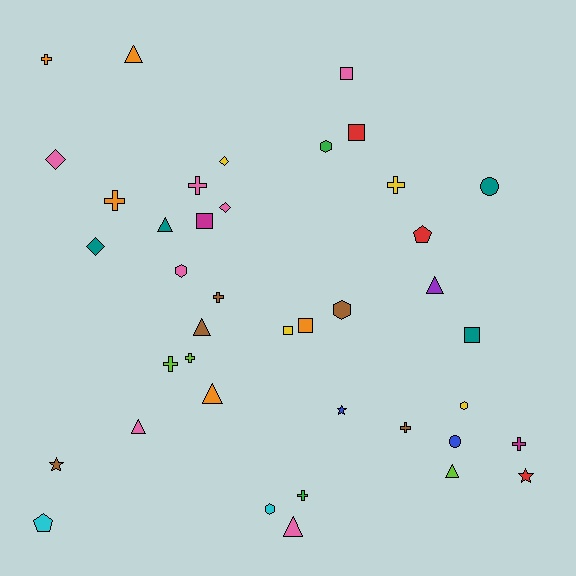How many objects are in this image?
There are 40 objects.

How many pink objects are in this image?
There are 7 pink objects.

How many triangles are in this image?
There are 8 triangles.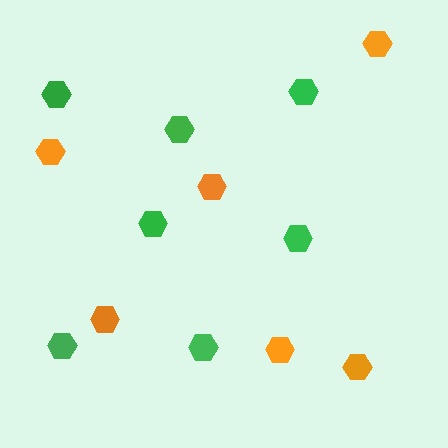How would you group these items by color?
There are 2 groups: one group of orange hexagons (6) and one group of green hexagons (7).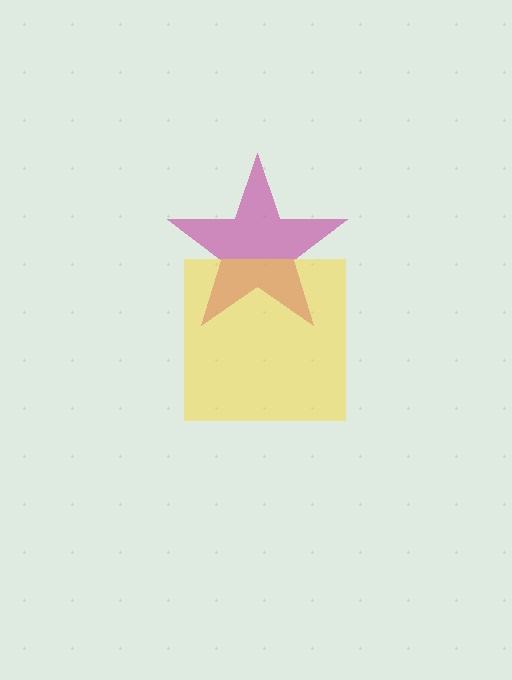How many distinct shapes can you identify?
There are 2 distinct shapes: a magenta star, a yellow square.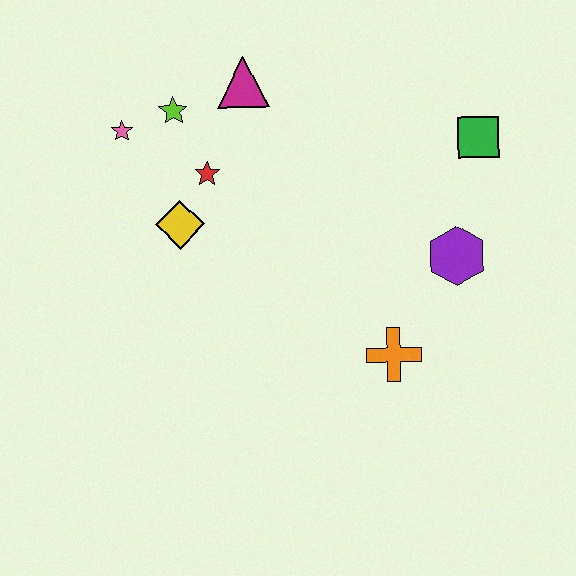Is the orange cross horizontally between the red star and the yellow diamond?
No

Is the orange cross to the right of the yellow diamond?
Yes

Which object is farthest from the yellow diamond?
The green square is farthest from the yellow diamond.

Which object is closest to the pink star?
The lime star is closest to the pink star.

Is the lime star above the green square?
Yes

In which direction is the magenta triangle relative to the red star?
The magenta triangle is above the red star.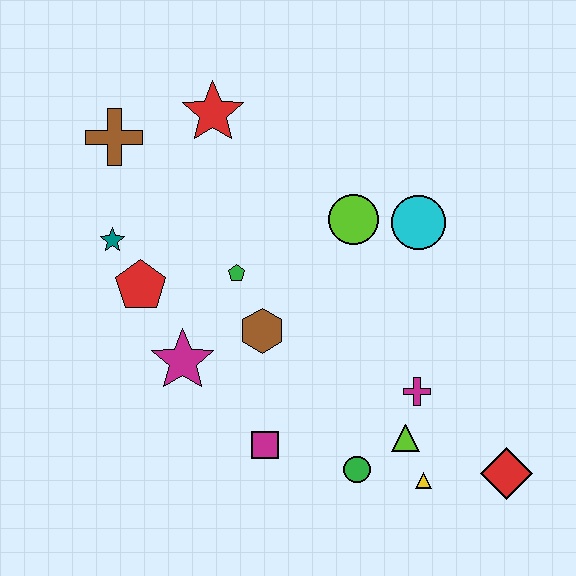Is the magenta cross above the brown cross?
No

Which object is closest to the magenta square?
The green circle is closest to the magenta square.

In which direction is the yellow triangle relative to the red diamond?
The yellow triangle is to the left of the red diamond.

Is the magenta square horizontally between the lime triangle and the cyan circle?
No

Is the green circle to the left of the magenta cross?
Yes